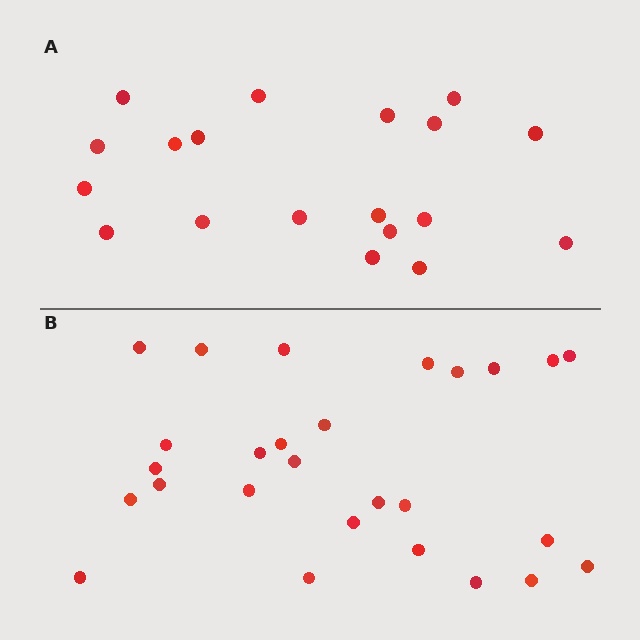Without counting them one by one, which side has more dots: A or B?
Region B (the bottom region) has more dots.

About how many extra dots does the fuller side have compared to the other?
Region B has roughly 8 or so more dots than region A.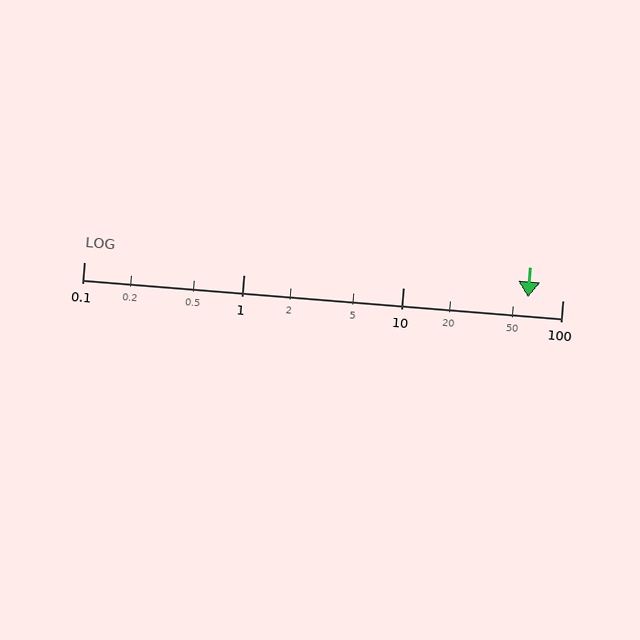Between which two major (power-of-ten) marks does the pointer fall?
The pointer is between 10 and 100.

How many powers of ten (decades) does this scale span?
The scale spans 3 decades, from 0.1 to 100.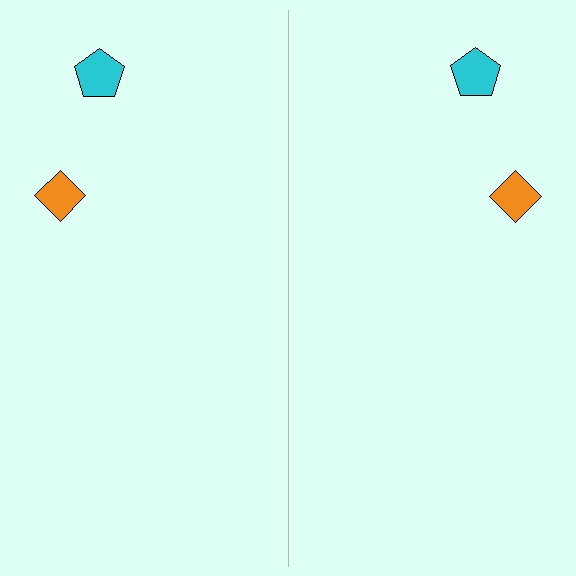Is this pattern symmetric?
Yes, this pattern has bilateral (reflection) symmetry.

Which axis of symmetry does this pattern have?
The pattern has a vertical axis of symmetry running through the center of the image.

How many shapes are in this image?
There are 4 shapes in this image.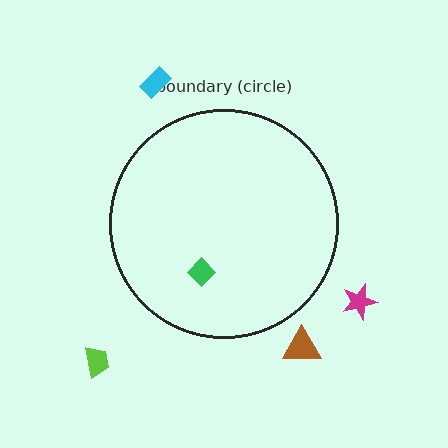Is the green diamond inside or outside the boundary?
Inside.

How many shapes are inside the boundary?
1 inside, 4 outside.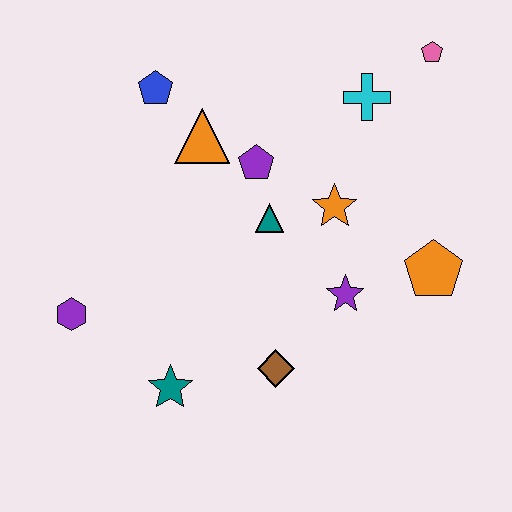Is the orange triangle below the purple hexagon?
No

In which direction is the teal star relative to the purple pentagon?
The teal star is below the purple pentagon.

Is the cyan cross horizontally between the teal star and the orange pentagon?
Yes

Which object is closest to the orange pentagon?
The purple star is closest to the orange pentagon.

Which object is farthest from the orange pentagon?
The purple hexagon is farthest from the orange pentagon.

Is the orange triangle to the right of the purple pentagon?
No